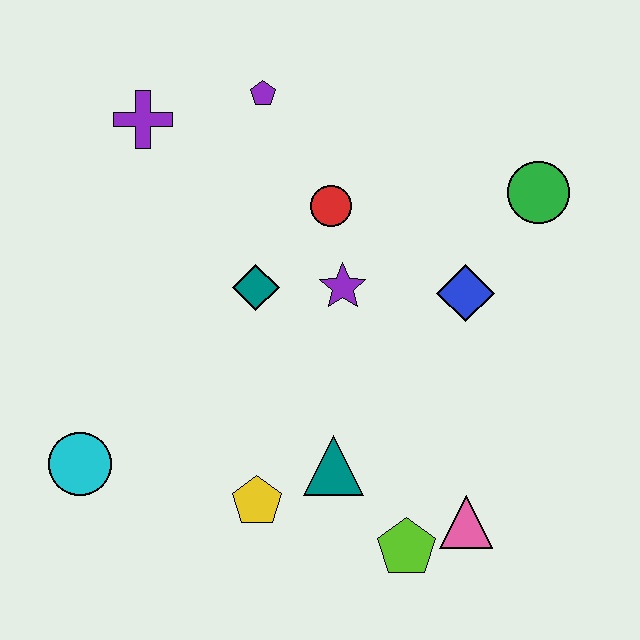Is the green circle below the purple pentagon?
Yes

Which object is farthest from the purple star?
The cyan circle is farthest from the purple star.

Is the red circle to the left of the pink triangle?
Yes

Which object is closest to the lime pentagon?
The pink triangle is closest to the lime pentagon.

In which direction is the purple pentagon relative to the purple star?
The purple pentagon is above the purple star.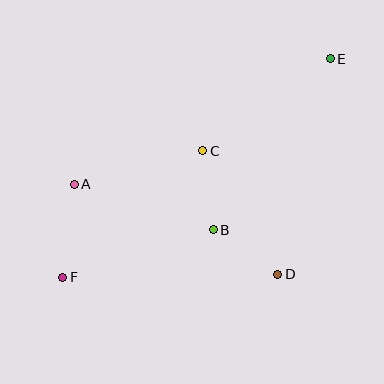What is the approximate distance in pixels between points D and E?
The distance between D and E is approximately 221 pixels.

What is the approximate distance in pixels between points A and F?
The distance between A and F is approximately 94 pixels.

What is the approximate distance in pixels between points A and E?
The distance between A and E is approximately 285 pixels.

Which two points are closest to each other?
Points B and D are closest to each other.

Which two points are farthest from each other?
Points E and F are farthest from each other.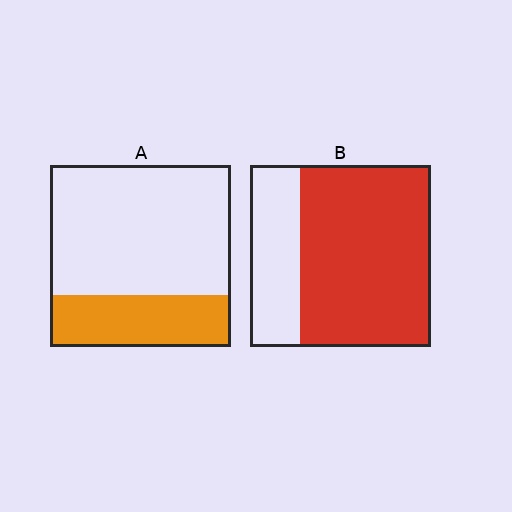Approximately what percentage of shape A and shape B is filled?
A is approximately 30% and B is approximately 70%.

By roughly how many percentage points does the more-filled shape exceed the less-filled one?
By roughly 45 percentage points (B over A).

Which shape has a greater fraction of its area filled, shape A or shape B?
Shape B.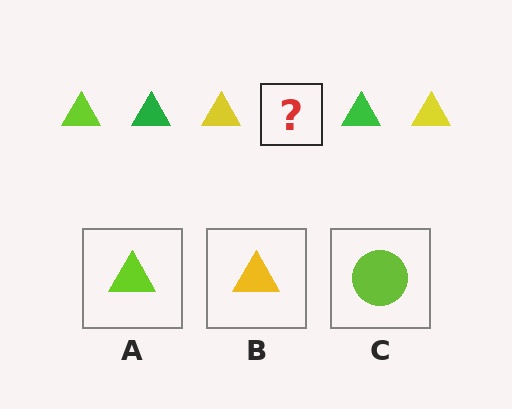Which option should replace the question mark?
Option A.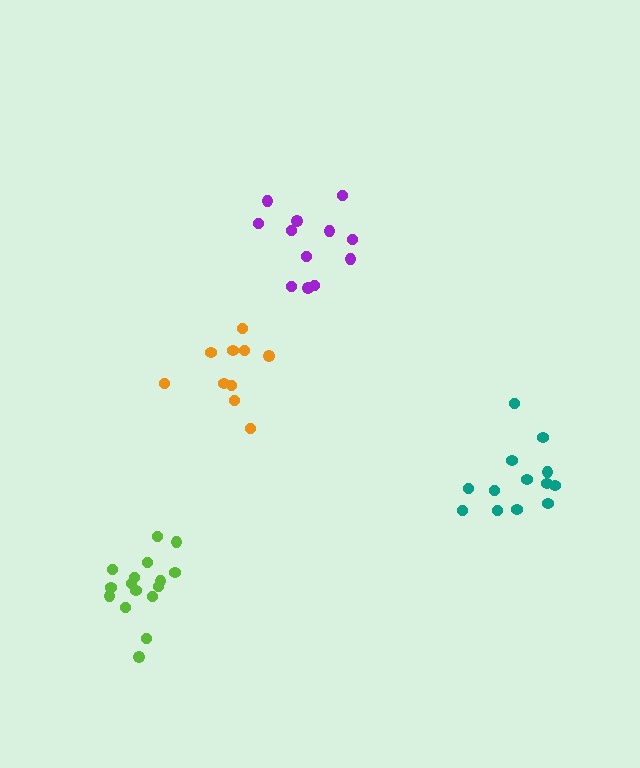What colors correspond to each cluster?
The clusters are colored: orange, lime, purple, teal.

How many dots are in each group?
Group 1: 10 dots, Group 2: 16 dots, Group 3: 12 dots, Group 4: 13 dots (51 total).